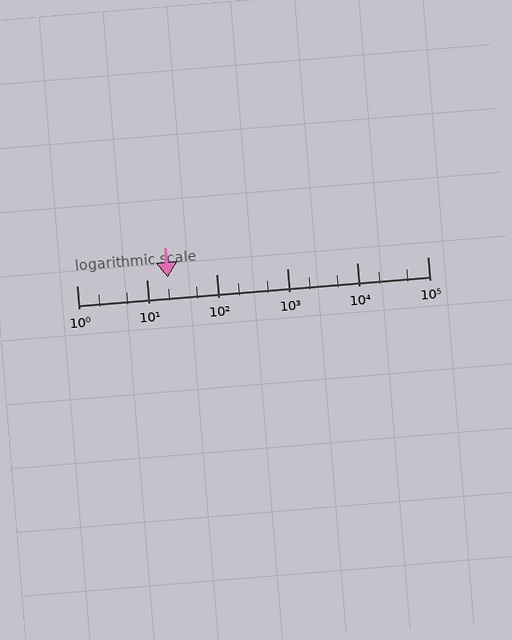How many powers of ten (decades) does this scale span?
The scale spans 5 decades, from 1 to 100000.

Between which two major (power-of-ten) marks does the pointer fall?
The pointer is between 10 and 100.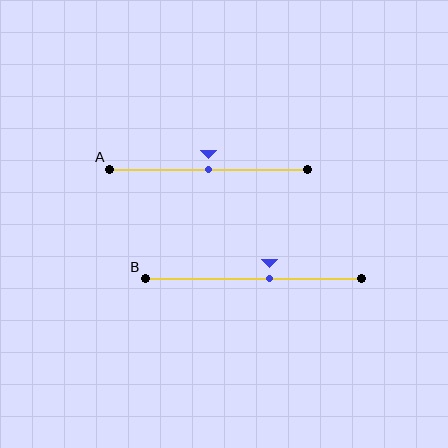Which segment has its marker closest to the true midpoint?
Segment A has its marker closest to the true midpoint.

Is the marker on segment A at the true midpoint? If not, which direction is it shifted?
Yes, the marker on segment A is at the true midpoint.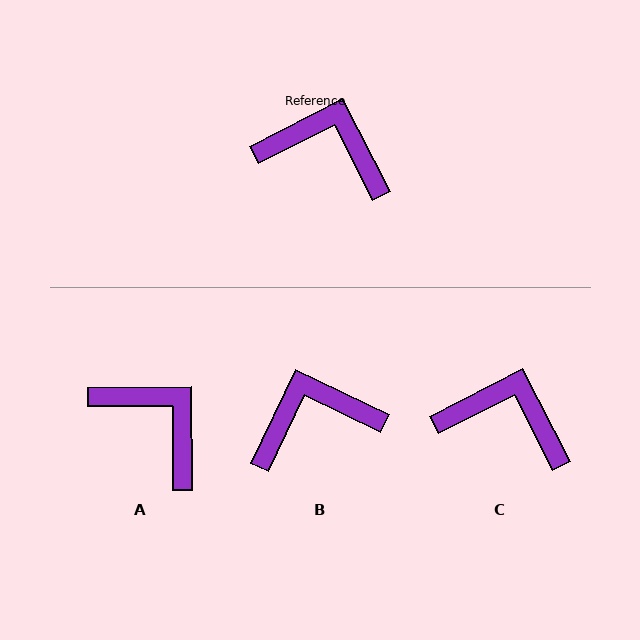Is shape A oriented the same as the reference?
No, it is off by about 27 degrees.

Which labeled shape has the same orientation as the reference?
C.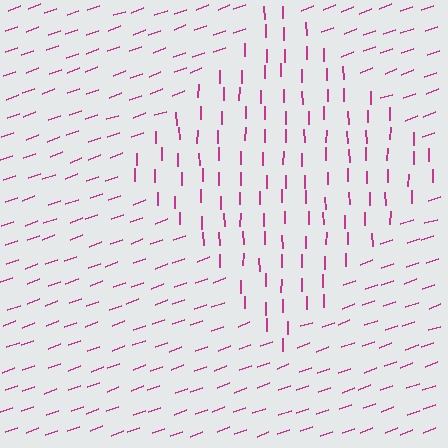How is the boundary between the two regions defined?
The boundary is defined purely by a change in line orientation (approximately 70 degrees difference). All lines are the same color and thickness.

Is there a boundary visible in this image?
Yes, there is a texture boundary formed by a change in line orientation.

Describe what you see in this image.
The image is filled with small magenta line segments. A diamond region in the image has lines oriented differently from the surrounding lines, creating a visible texture boundary.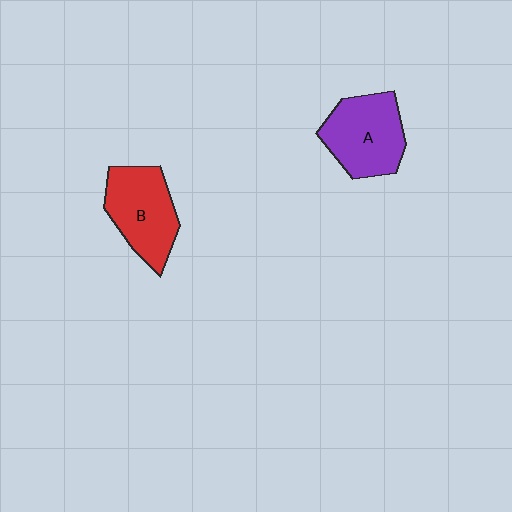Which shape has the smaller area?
Shape B (red).